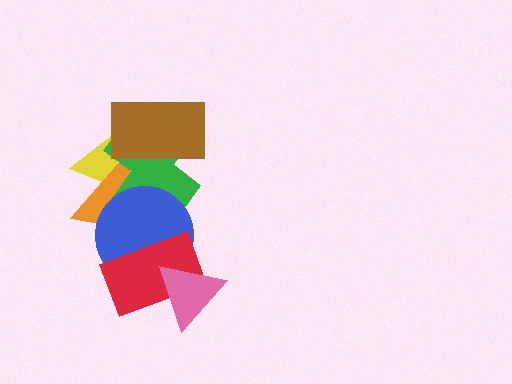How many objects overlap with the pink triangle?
2 objects overlap with the pink triangle.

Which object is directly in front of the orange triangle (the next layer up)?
The green cross is directly in front of the orange triangle.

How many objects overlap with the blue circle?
4 objects overlap with the blue circle.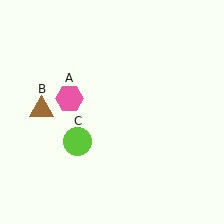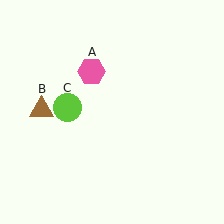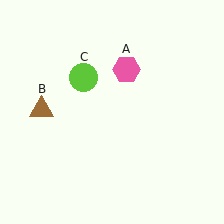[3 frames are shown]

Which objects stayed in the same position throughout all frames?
Brown triangle (object B) remained stationary.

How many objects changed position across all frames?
2 objects changed position: pink hexagon (object A), lime circle (object C).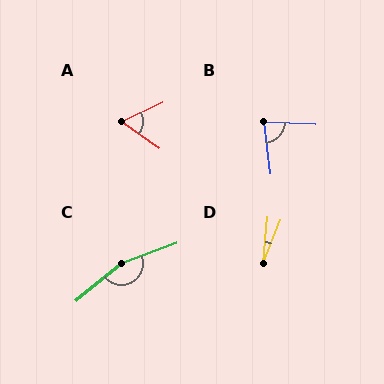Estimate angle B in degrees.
Approximately 80 degrees.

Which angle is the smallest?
D, at approximately 17 degrees.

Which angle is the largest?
C, at approximately 161 degrees.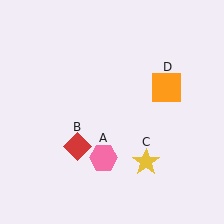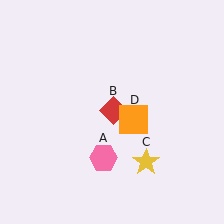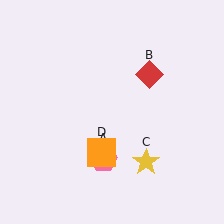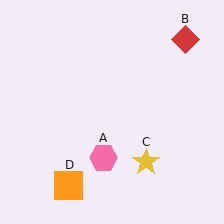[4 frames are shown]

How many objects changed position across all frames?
2 objects changed position: red diamond (object B), orange square (object D).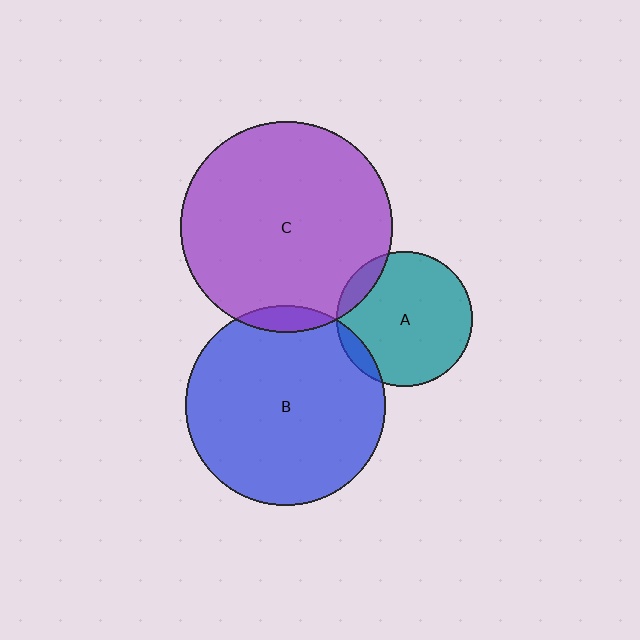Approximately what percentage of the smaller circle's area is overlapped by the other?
Approximately 10%.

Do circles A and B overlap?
Yes.